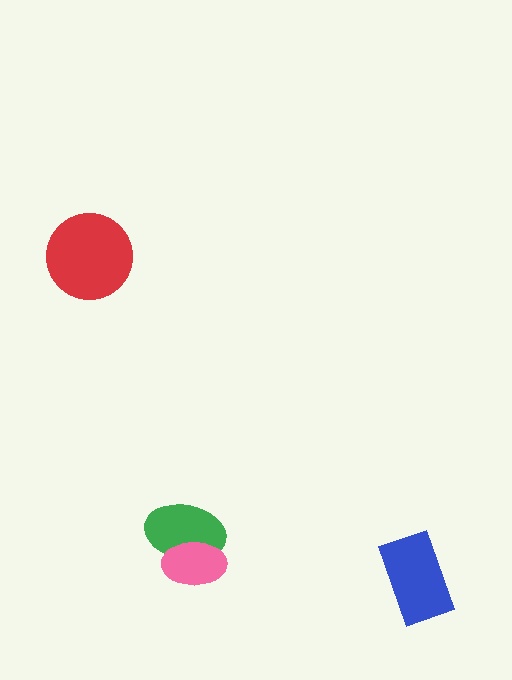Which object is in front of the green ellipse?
The pink ellipse is in front of the green ellipse.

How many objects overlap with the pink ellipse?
1 object overlaps with the pink ellipse.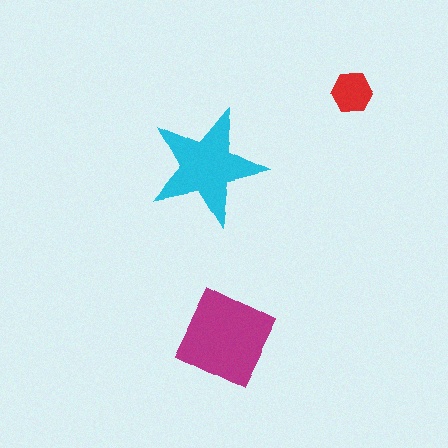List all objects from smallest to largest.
The red hexagon, the cyan star, the magenta square.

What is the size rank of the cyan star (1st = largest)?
2nd.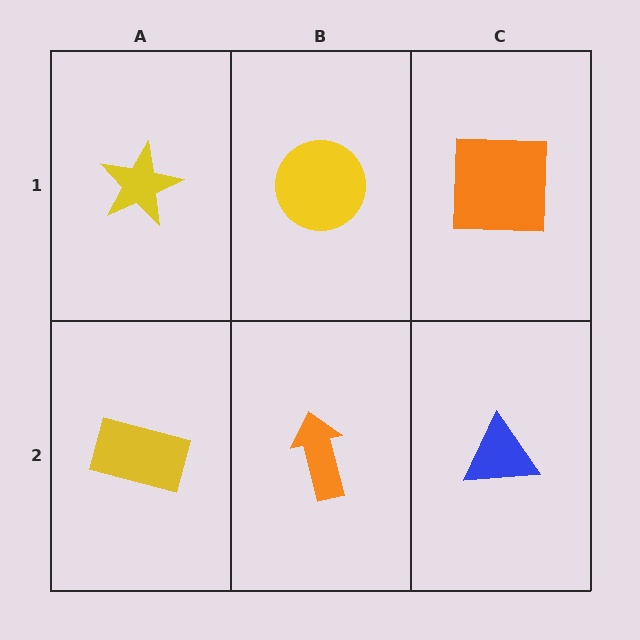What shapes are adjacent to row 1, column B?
An orange arrow (row 2, column B), a yellow star (row 1, column A), an orange square (row 1, column C).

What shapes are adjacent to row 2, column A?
A yellow star (row 1, column A), an orange arrow (row 2, column B).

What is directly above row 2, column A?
A yellow star.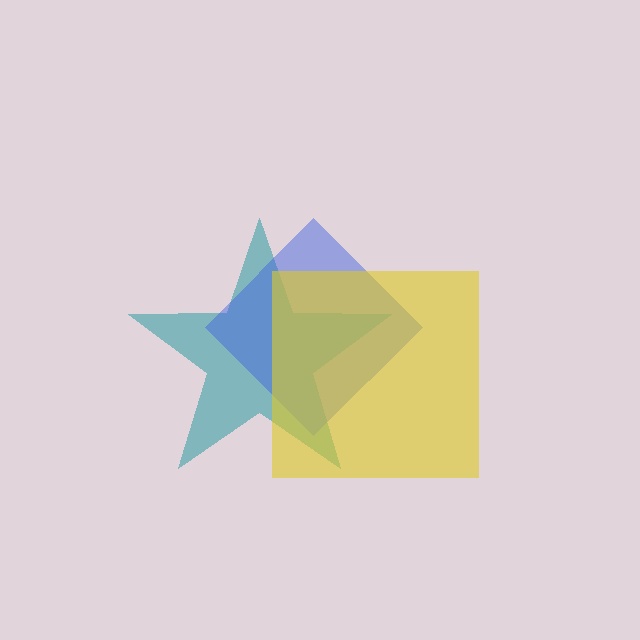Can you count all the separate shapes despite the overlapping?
Yes, there are 3 separate shapes.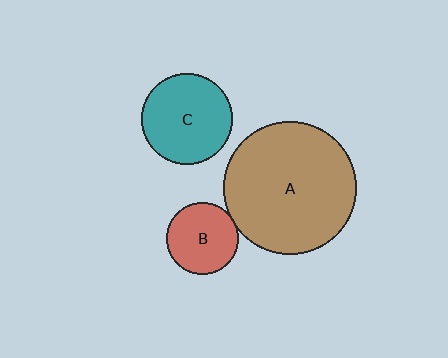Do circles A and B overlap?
Yes.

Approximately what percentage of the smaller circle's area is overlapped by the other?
Approximately 5%.